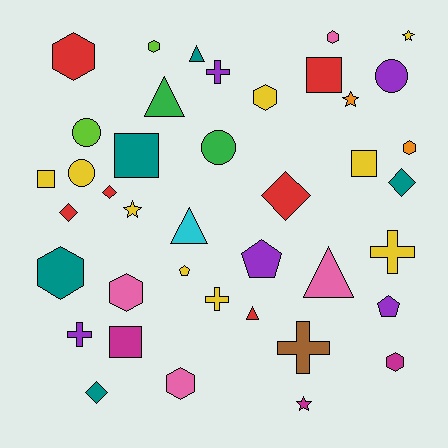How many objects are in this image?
There are 40 objects.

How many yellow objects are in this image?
There are 9 yellow objects.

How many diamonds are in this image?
There are 5 diamonds.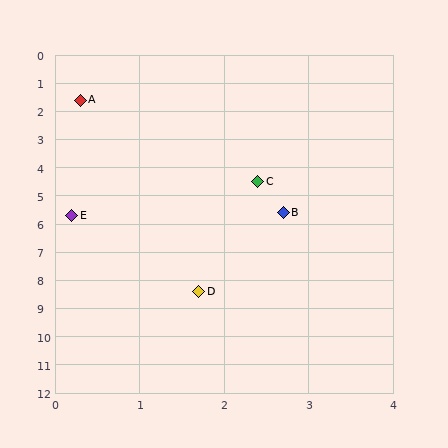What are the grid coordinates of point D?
Point D is at approximately (1.7, 8.4).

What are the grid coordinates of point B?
Point B is at approximately (2.7, 5.6).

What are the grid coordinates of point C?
Point C is at approximately (2.4, 4.5).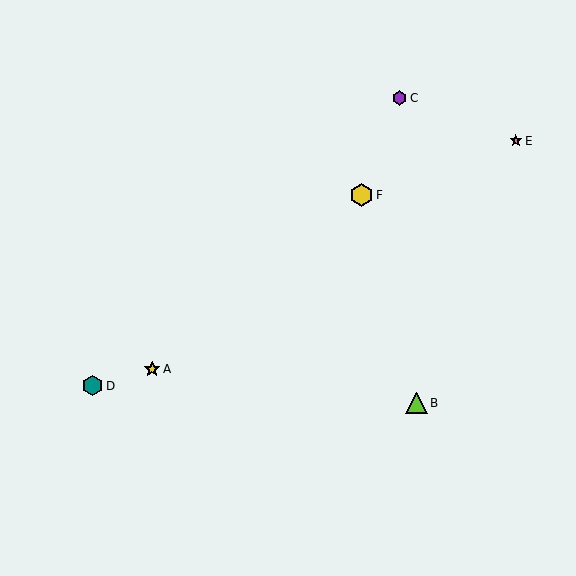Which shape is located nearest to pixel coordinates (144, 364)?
The yellow star (labeled A) at (152, 369) is nearest to that location.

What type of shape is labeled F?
Shape F is a yellow hexagon.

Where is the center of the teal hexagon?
The center of the teal hexagon is at (93, 386).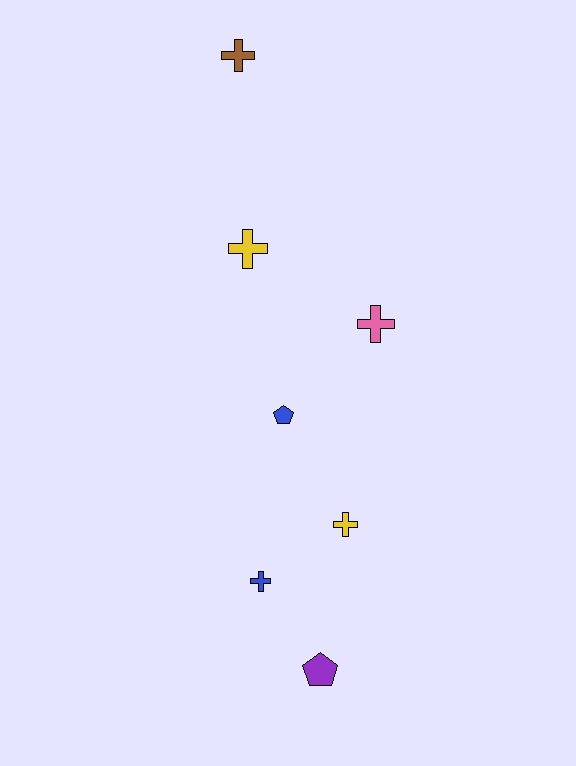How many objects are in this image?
There are 7 objects.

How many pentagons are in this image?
There are 2 pentagons.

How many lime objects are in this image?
There are no lime objects.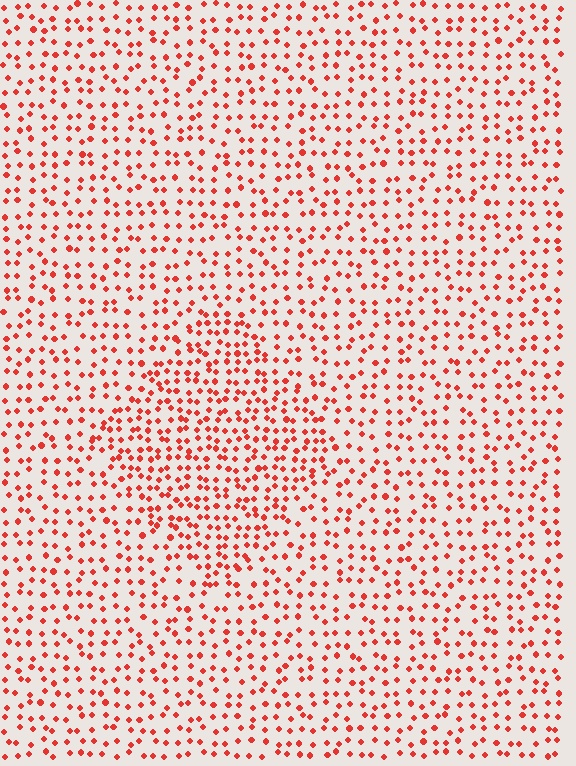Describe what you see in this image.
The image contains small red elements arranged at two different densities. A diamond-shaped region is visible where the elements are more densely packed than the surrounding area.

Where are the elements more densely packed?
The elements are more densely packed inside the diamond boundary.